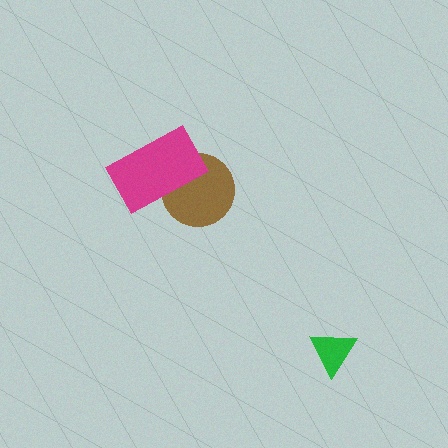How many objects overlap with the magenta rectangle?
1 object overlaps with the magenta rectangle.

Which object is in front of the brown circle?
The magenta rectangle is in front of the brown circle.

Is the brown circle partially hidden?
Yes, it is partially covered by another shape.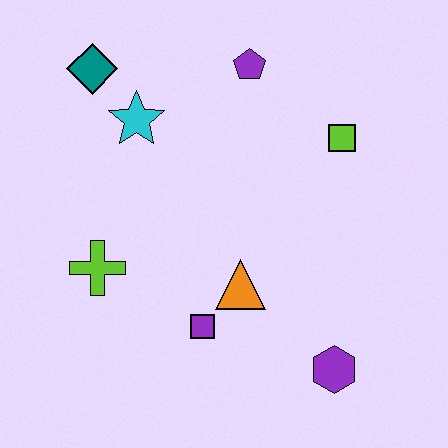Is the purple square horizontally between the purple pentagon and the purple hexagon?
No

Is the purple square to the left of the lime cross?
No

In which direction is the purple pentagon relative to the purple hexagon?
The purple pentagon is above the purple hexagon.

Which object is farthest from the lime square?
The lime cross is farthest from the lime square.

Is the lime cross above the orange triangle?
Yes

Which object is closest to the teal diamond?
The cyan star is closest to the teal diamond.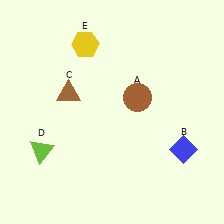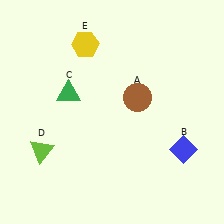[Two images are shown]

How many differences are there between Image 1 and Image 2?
There is 1 difference between the two images.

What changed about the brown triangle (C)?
In Image 1, C is brown. In Image 2, it changed to green.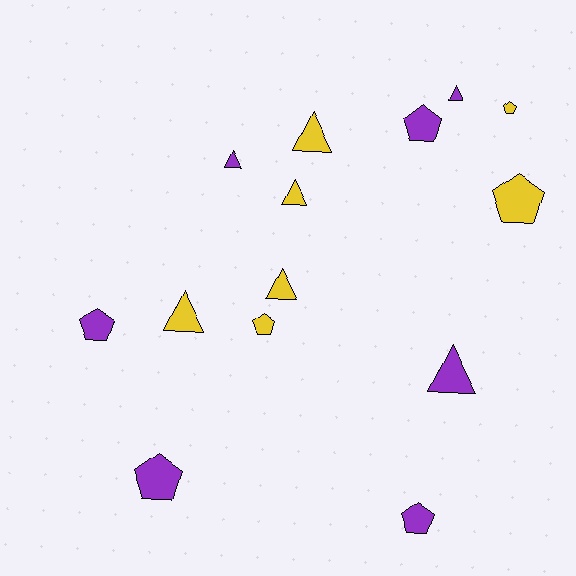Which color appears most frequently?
Yellow, with 7 objects.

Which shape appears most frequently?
Triangle, with 7 objects.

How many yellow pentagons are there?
There are 3 yellow pentagons.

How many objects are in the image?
There are 14 objects.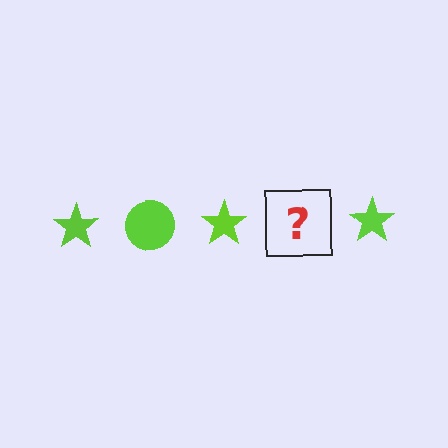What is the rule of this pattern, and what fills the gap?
The rule is that the pattern cycles through star, circle shapes in lime. The gap should be filled with a lime circle.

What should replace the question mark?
The question mark should be replaced with a lime circle.